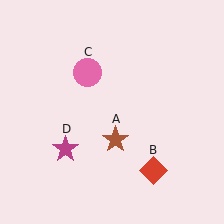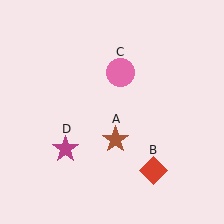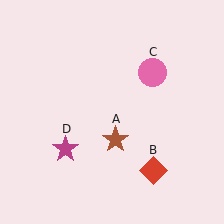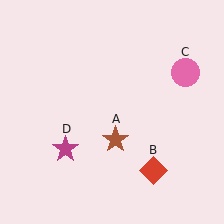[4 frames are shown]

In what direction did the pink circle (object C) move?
The pink circle (object C) moved right.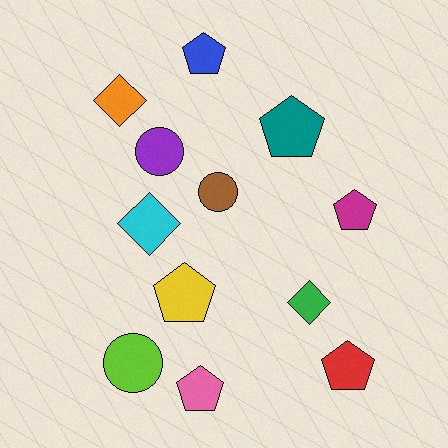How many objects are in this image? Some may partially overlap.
There are 12 objects.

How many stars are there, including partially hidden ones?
There are no stars.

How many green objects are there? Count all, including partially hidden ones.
There is 1 green object.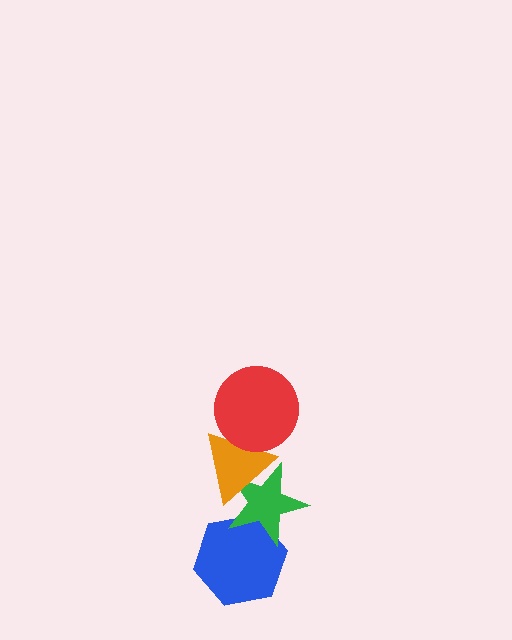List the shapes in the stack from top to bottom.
From top to bottom: the red circle, the orange triangle, the green star, the blue hexagon.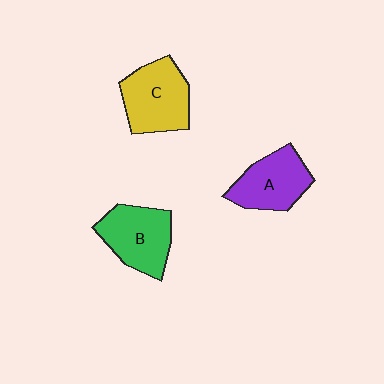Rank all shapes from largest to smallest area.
From largest to smallest: C (yellow), B (green), A (purple).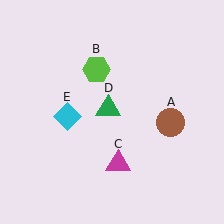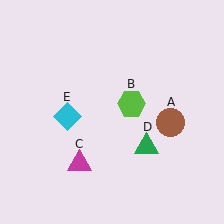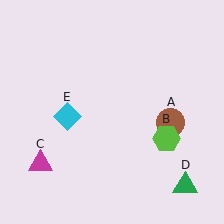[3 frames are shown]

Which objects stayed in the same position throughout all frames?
Brown circle (object A) and cyan diamond (object E) remained stationary.